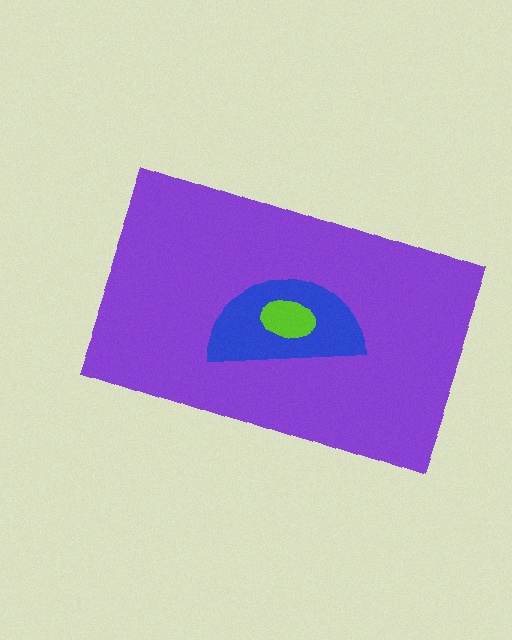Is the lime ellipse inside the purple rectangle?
Yes.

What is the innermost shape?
The lime ellipse.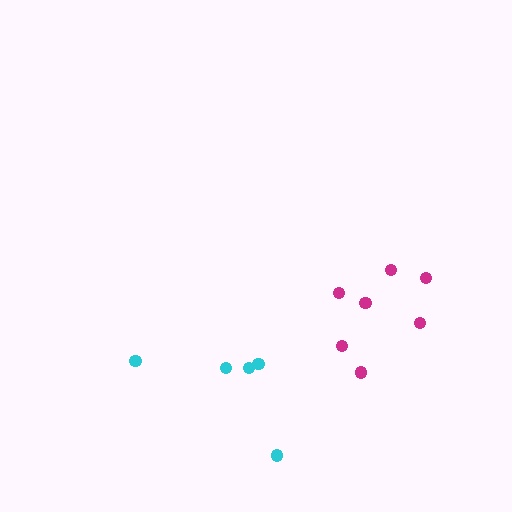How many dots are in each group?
Group 1: 7 dots, Group 2: 5 dots (12 total).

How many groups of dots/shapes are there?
There are 2 groups.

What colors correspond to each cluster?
The clusters are colored: magenta, cyan.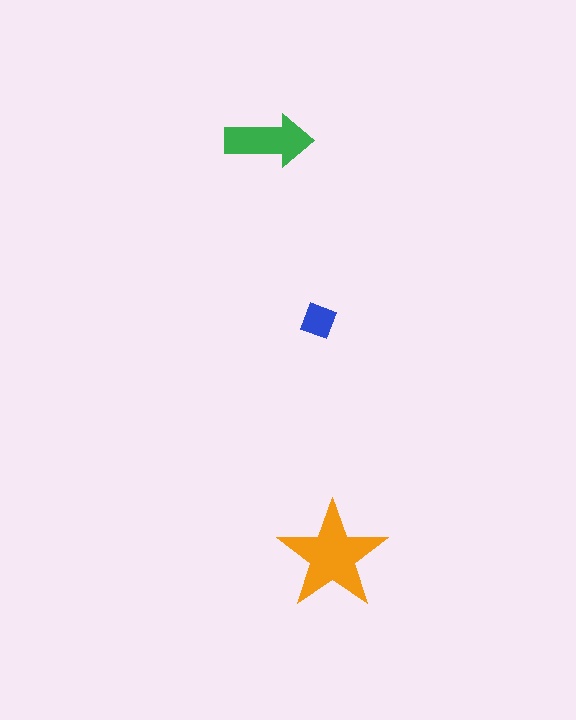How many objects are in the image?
There are 3 objects in the image.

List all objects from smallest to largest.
The blue diamond, the green arrow, the orange star.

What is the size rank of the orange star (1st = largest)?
1st.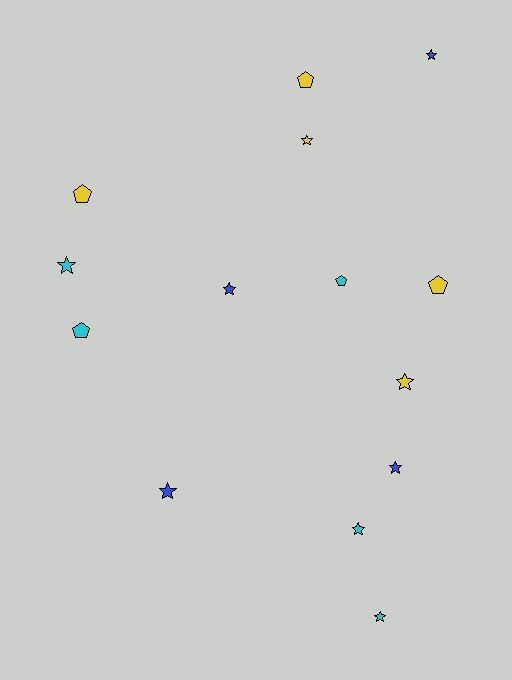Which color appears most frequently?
Yellow, with 5 objects.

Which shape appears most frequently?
Star, with 9 objects.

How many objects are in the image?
There are 14 objects.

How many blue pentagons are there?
There are no blue pentagons.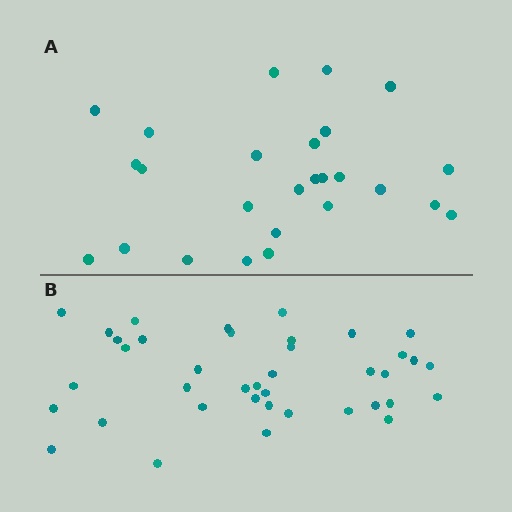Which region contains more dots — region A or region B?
Region B (the bottom region) has more dots.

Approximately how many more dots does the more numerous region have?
Region B has approximately 15 more dots than region A.